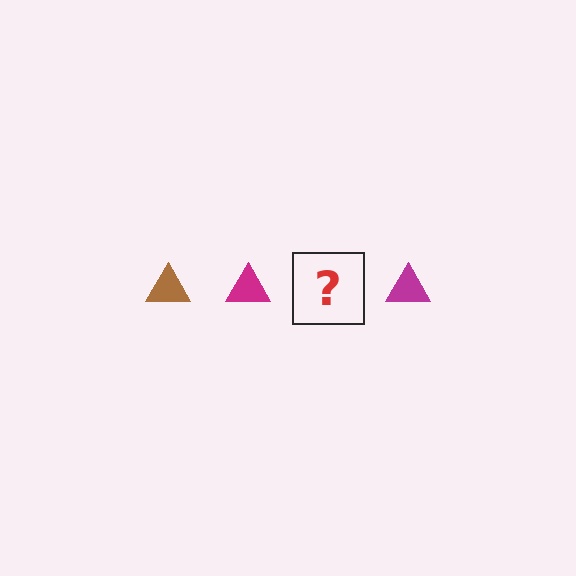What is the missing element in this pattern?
The missing element is a brown triangle.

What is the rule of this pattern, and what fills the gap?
The rule is that the pattern cycles through brown, magenta triangles. The gap should be filled with a brown triangle.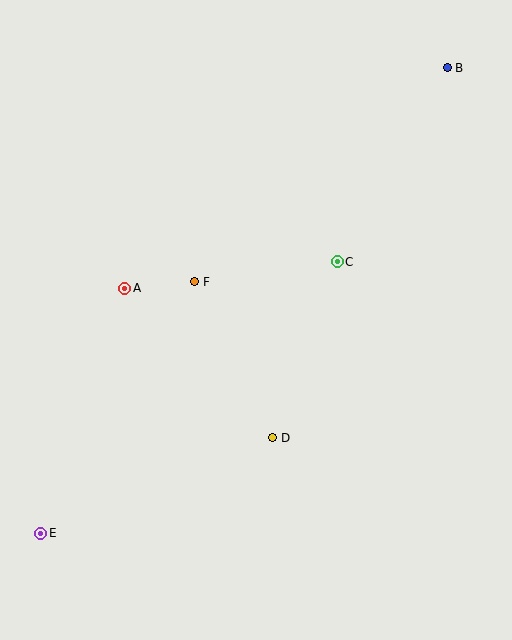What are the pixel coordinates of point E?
Point E is at (41, 534).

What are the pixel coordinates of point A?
Point A is at (124, 288).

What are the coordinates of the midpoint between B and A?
The midpoint between B and A is at (286, 178).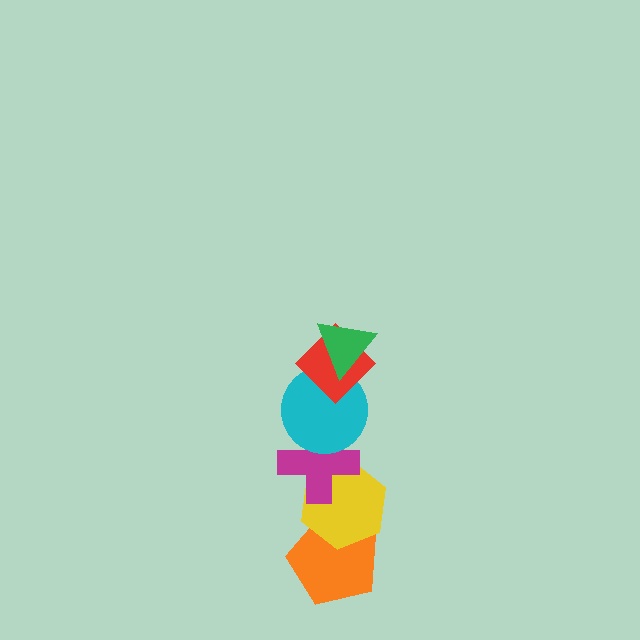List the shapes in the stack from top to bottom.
From top to bottom: the green triangle, the red diamond, the cyan circle, the magenta cross, the yellow hexagon, the orange pentagon.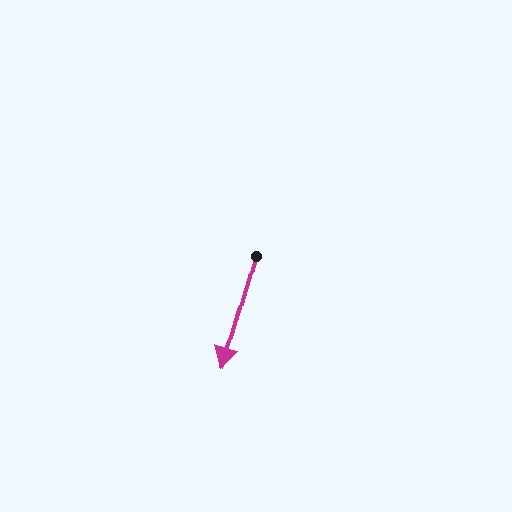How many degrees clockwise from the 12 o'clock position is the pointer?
Approximately 196 degrees.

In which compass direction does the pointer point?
South.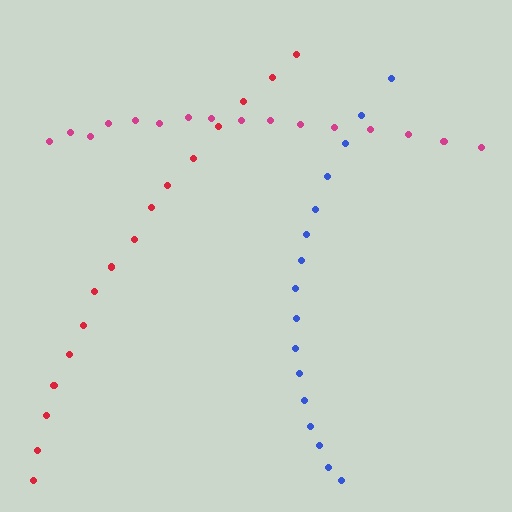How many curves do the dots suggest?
There are 3 distinct paths.